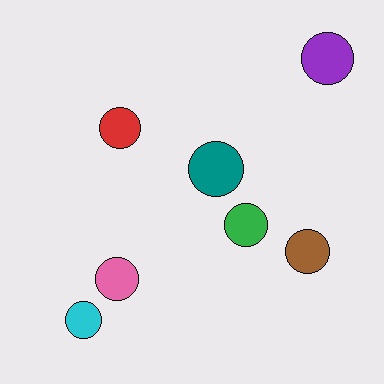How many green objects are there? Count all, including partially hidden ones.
There is 1 green object.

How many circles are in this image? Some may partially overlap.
There are 7 circles.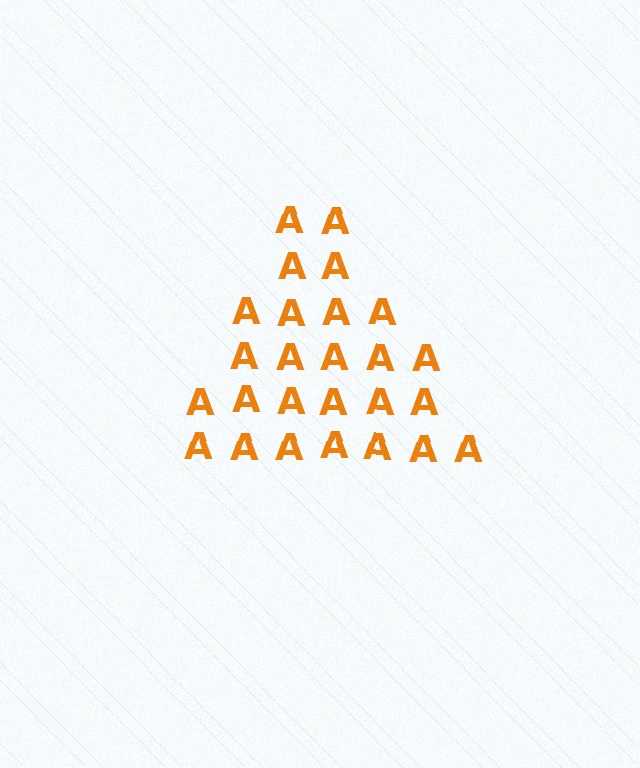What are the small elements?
The small elements are letter A's.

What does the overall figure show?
The overall figure shows a triangle.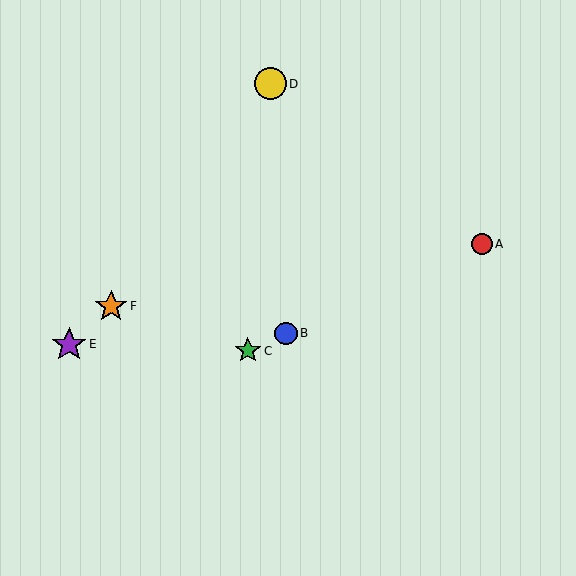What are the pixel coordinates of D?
Object D is at (270, 84).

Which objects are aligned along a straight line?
Objects A, B, C are aligned along a straight line.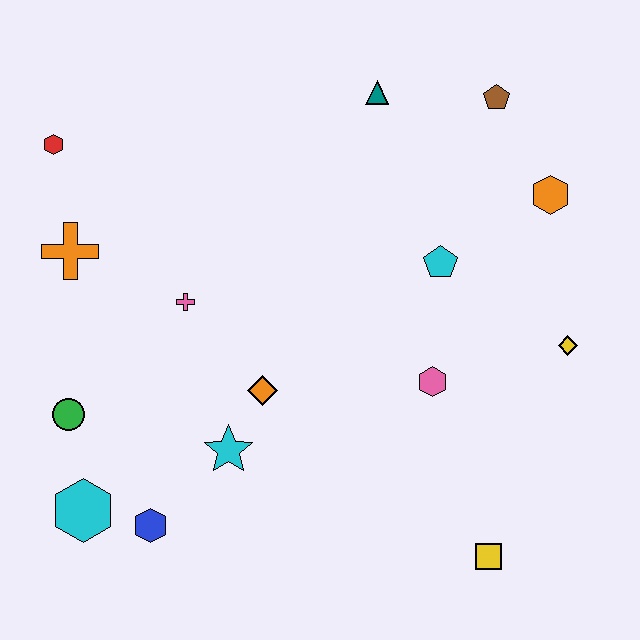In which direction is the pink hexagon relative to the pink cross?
The pink hexagon is to the right of the pink cross.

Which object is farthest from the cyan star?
The brown pentagon is farthest from the cyan star.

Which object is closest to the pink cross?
The orange diamond is closest to the pink cross.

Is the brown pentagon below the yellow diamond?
No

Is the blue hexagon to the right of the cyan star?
No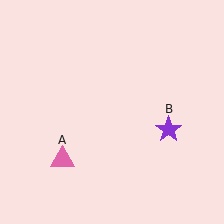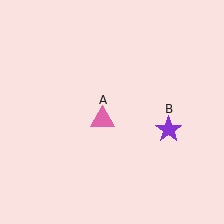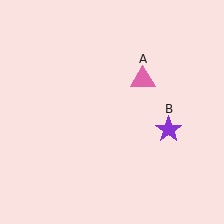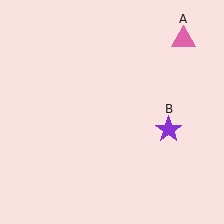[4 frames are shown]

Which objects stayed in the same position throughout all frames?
Purple star (object B) remained stationary.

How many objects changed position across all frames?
1 object changed position: pink triangle (object A).